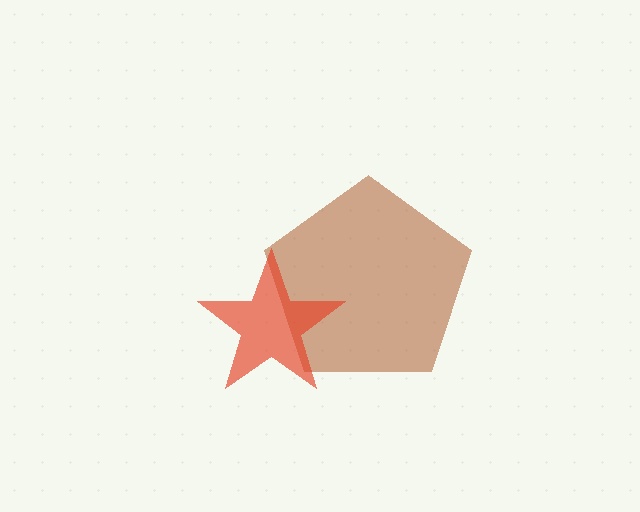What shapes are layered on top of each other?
The layered shapes are: a brown pentagon, a red star.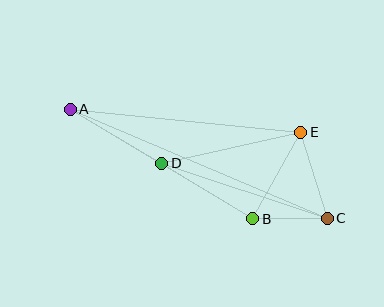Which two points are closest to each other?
Points B and C are closest to each other.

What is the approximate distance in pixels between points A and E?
The distance between A and E is approximately 232 pixels.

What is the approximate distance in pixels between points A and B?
The distance between A and B is approximately 213 pixels.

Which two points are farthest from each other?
Points A and C are farthest from each other.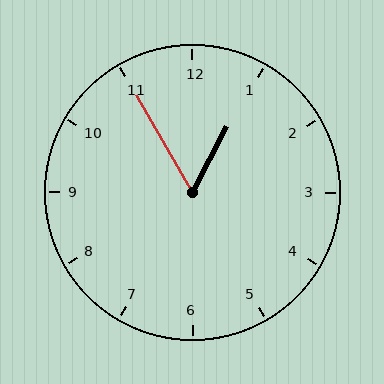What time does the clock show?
12:55.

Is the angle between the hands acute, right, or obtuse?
It is acute.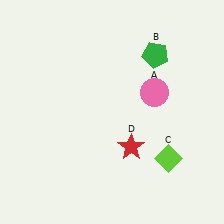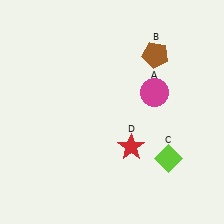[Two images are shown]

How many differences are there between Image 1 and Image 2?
There are 2 differences between the two images.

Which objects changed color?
A changed from pink to magenta. B changed from green to brown.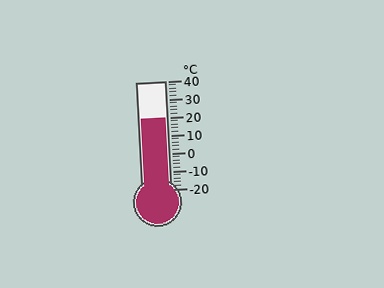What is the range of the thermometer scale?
The thermometer scale ranges from -20°C to 40°C.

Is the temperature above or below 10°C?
The temperature is above 10°C.